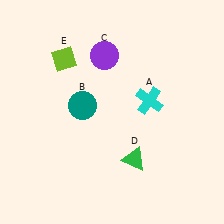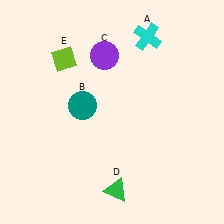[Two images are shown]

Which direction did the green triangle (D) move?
The green triangle (D) moved down.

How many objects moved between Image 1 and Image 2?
2 objects moved between the two images.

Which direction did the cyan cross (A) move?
The cyan cross (A) moved up.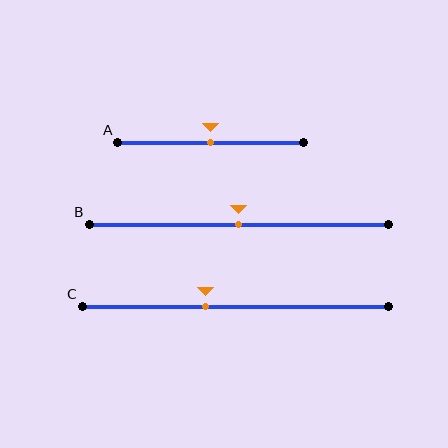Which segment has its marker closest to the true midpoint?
Segment A has its marker closest to the true midpoint.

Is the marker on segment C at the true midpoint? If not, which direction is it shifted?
No, the marker on segment C is shifted to the left by about 10% of the segment length.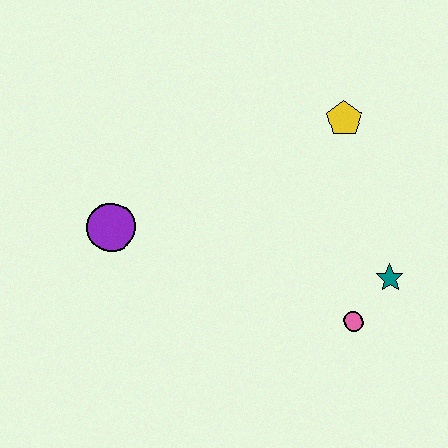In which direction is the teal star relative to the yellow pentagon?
The teal star is below the yellow pentagon.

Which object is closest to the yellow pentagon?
The teal star is closest to the yellow pentagon.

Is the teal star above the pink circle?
Yes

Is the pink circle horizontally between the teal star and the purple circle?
Yes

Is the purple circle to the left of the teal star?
Yes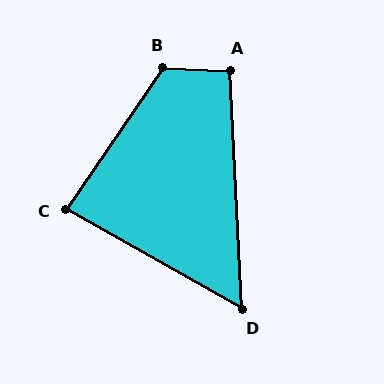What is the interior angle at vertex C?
Approximately 85 degrees (approximately right).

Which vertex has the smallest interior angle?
D, at approximately 58 degrees.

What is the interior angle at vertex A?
Approximately 95 degrees (approximately right).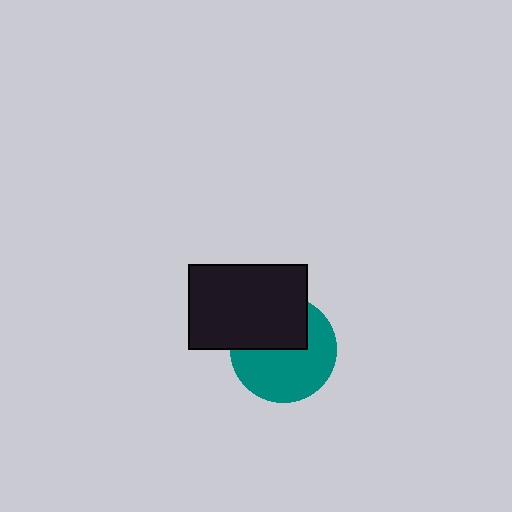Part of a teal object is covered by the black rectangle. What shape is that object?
It is a circle.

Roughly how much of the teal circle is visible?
About half of it is visible (roughly 61%).